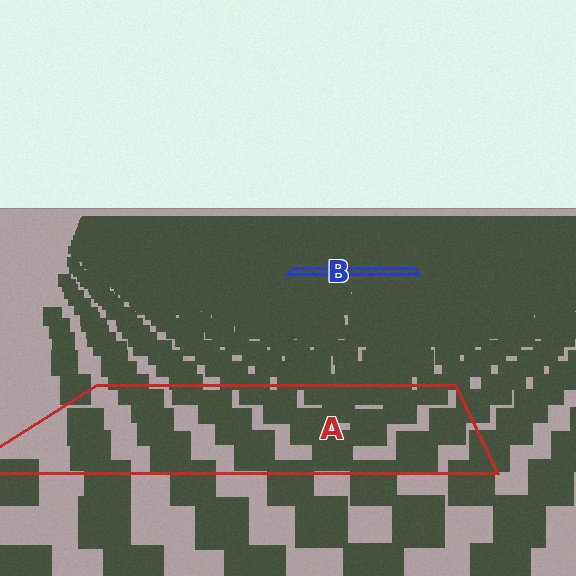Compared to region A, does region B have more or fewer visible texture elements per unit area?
Region B has more texture elements per unit area — they are packed more densely because it is farther away.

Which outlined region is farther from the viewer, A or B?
Region B is farther from the viewer — the texture elements inside it appear smaller and more densely packed.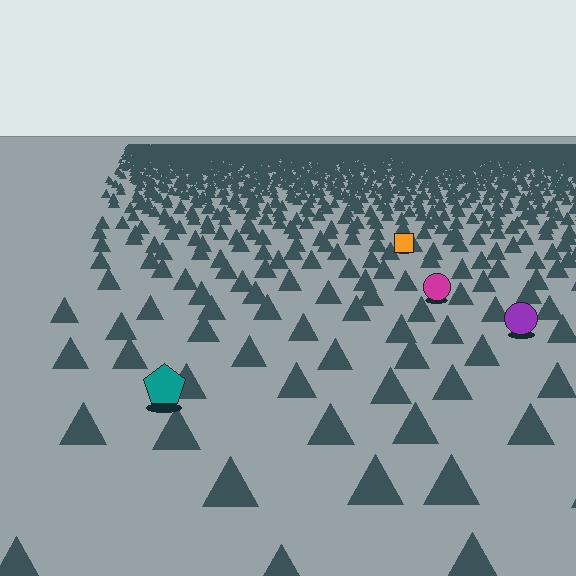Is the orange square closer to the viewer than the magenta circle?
No. The magenta circle is closer — you can tell from the texture gradient: the ground texture is coarser near it.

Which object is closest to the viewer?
The teal pentagon is closest. The texture marks near it are larger and more spread out.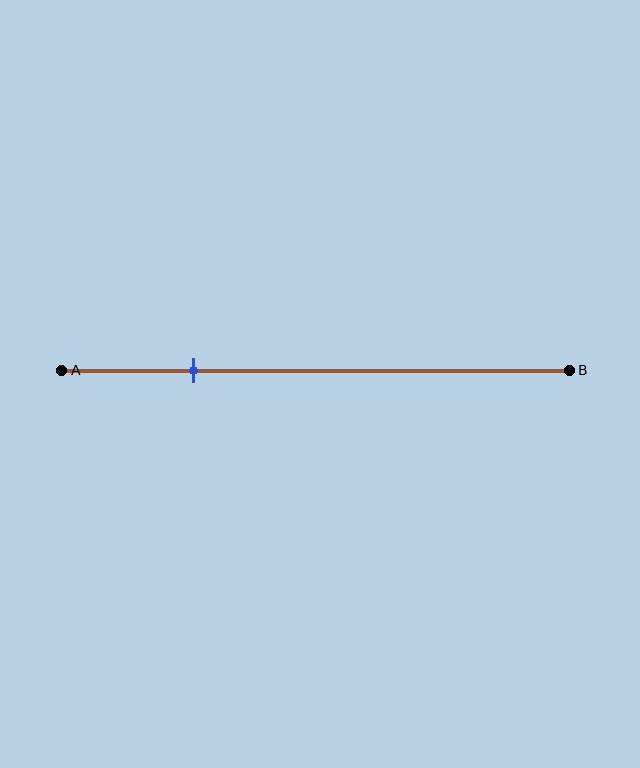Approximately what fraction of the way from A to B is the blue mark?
The blue mark is approximately 25% of the way from A to B.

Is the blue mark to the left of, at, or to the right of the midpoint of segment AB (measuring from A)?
The blue mark is to the left of the midpoint of segment AB.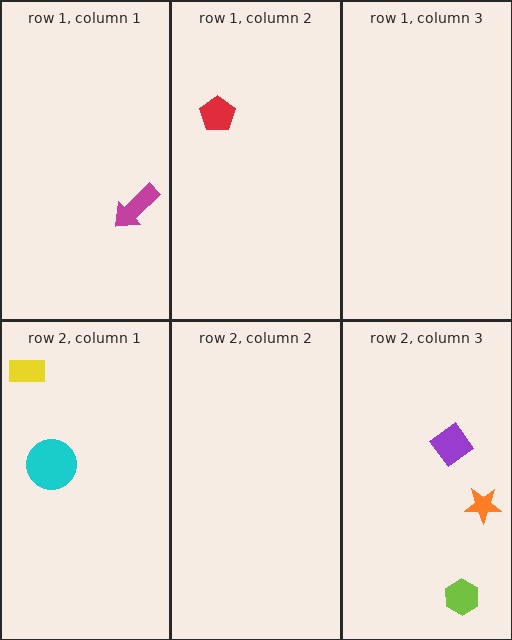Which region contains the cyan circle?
The row 2, column 1 region.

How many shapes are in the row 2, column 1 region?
2.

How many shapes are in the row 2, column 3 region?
3.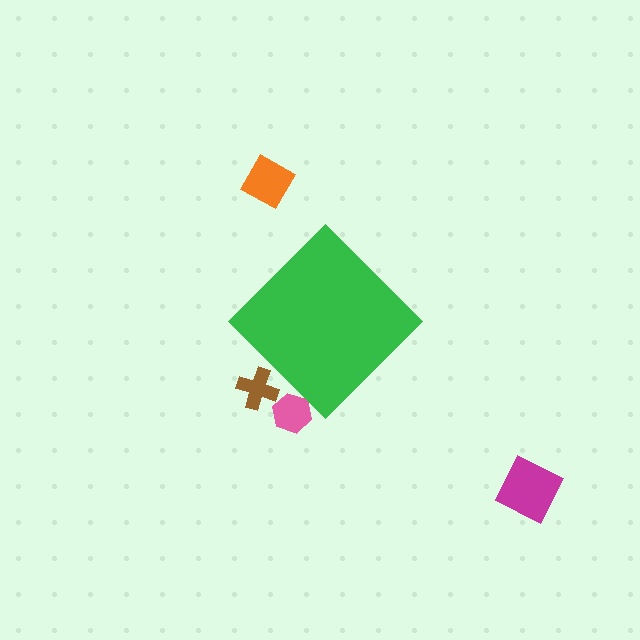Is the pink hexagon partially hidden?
Yes, the pink hexagon is partially hidden behind the green diamond.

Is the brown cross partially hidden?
Yes, the brown cross is partially hidden behind the green diamond.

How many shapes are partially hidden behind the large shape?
2 shapes are partially hidden.